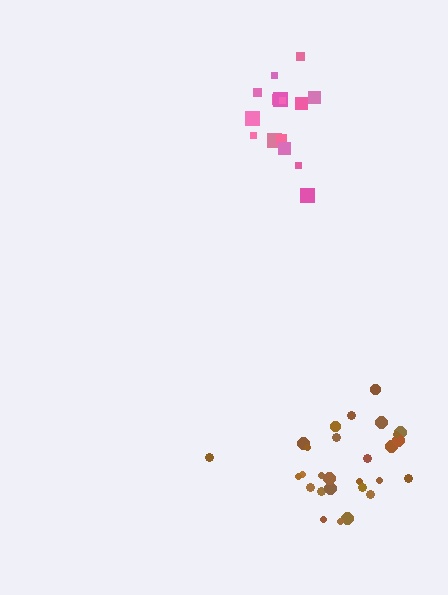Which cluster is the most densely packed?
Brown.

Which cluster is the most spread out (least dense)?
Pink.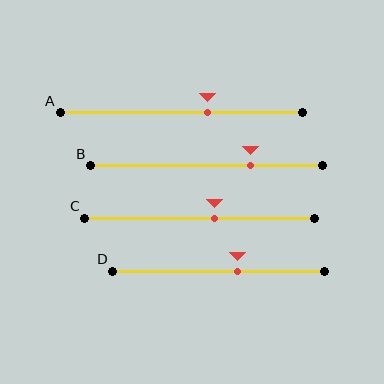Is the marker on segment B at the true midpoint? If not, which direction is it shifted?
No, the marker on segment B is shifted to the right by about 19% of the segment length.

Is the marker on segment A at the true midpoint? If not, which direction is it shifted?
No, the marker on segment A is shifted to the right by about 11% of the segment length.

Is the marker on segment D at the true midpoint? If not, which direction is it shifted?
No, the marker on segment D is shifted to the right by about 9% of the segment length.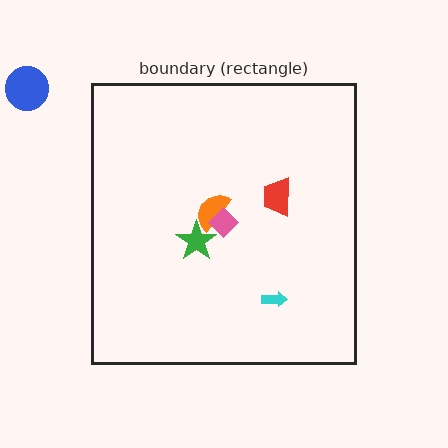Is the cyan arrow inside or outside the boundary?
Inside.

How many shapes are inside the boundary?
5 inside, 1 outside.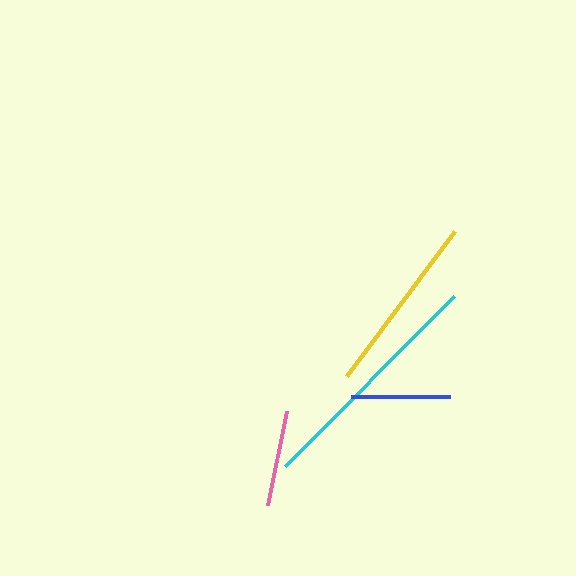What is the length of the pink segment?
The pink segment is approximately 96 pixels long.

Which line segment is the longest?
The cyan line is the longest at approximately 239 pixels.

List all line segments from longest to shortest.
From longest to shortest: cyan, yellow, blue, pink.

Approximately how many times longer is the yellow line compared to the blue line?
The yellow line is approximately 1.8 times the length of the blue line.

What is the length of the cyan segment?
The cyan segment is approximately 239 pixels long.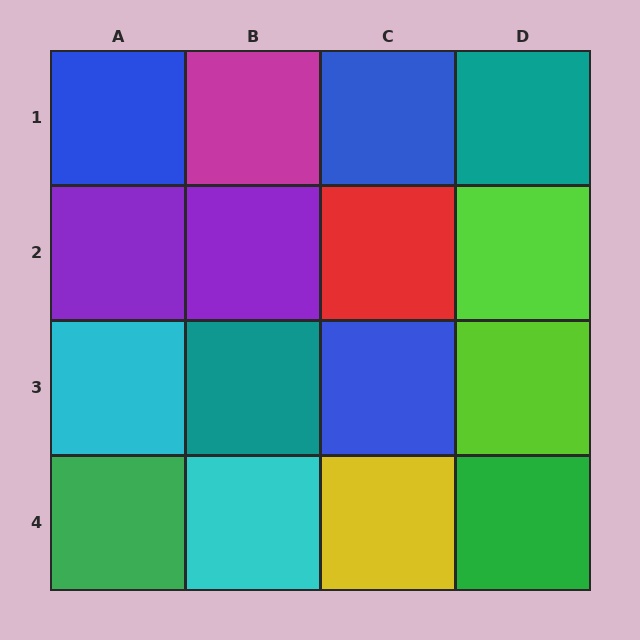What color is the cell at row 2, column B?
Purple.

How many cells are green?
2 cells are green.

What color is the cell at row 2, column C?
Red.